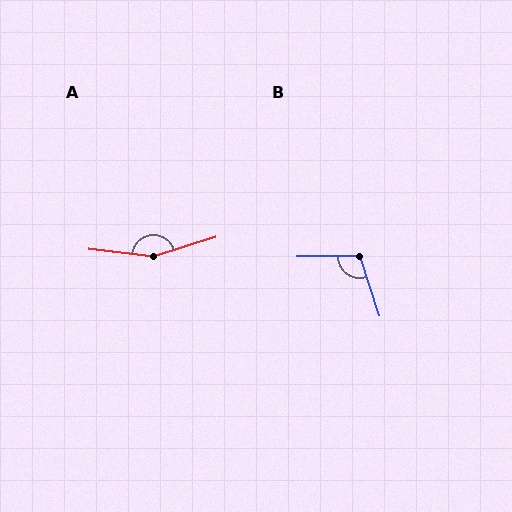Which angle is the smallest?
B, at approximately 107 degrees.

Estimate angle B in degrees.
Approximately 107 degrees.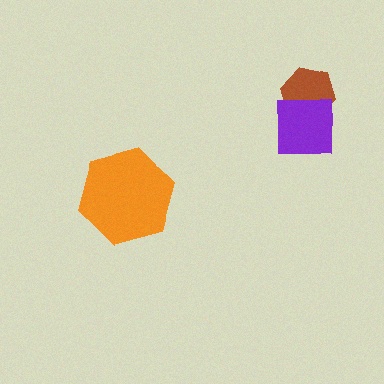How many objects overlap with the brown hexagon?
1 object overlaps with the brown hexagon.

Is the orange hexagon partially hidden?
No, no other shape covers it.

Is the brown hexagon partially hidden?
Yes, it is partially covered by another shape.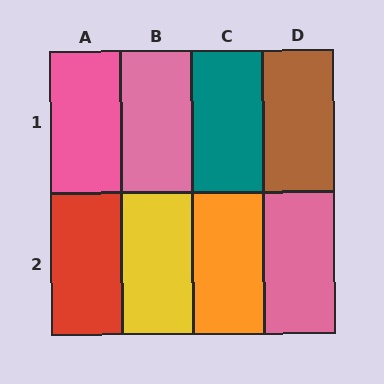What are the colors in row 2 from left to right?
Red, yellow, orange, pink.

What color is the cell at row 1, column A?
Pink.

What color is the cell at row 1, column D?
Brown.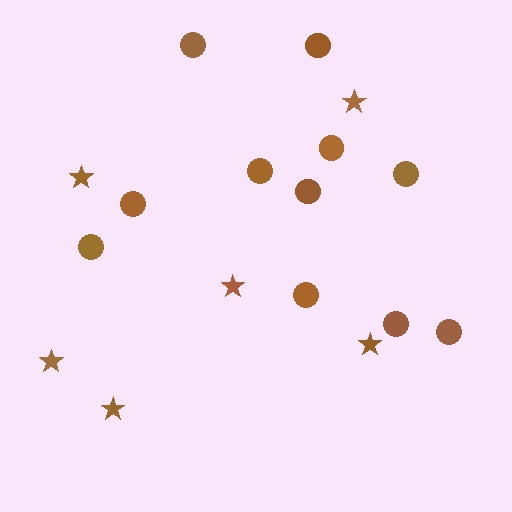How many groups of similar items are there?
There are 2 groups: one group of circles (11) and one group of stars (6).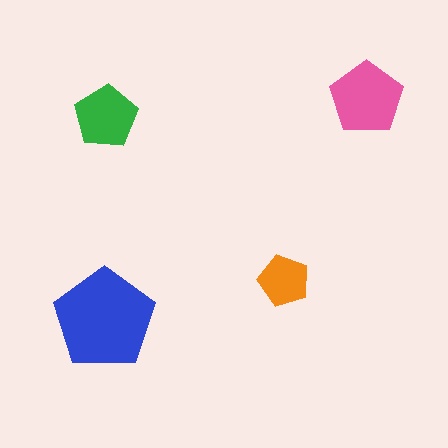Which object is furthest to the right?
The pink pentagon is rightmost.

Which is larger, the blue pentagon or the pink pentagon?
The blue one.